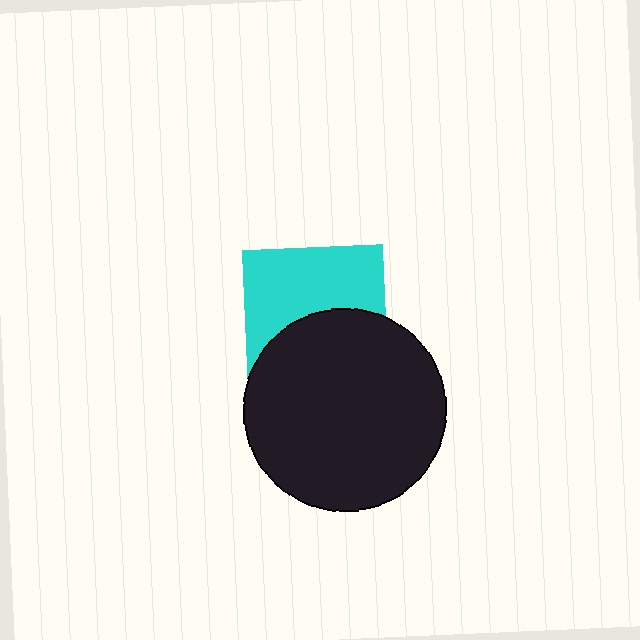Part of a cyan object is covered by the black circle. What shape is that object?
It is a square.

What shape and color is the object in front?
The object in front is a black circle.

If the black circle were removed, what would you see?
You would see the complete cyan square.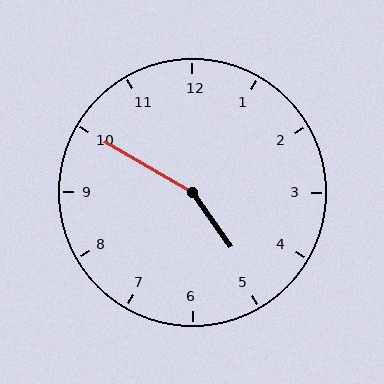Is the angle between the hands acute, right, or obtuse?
It is obtuse.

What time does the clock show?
4:50.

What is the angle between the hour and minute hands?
Approximately 155 degrees.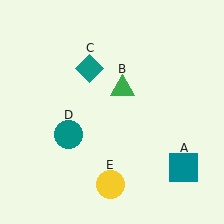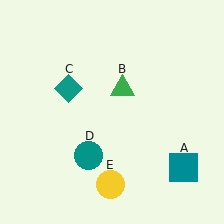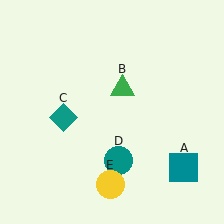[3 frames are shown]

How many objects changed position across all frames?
2 objects changed position: teal diamond (object C), teal circle (object D).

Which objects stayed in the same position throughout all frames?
Teal square (object A) and green triangle (object B) and yellow circle (object E) remained stationary.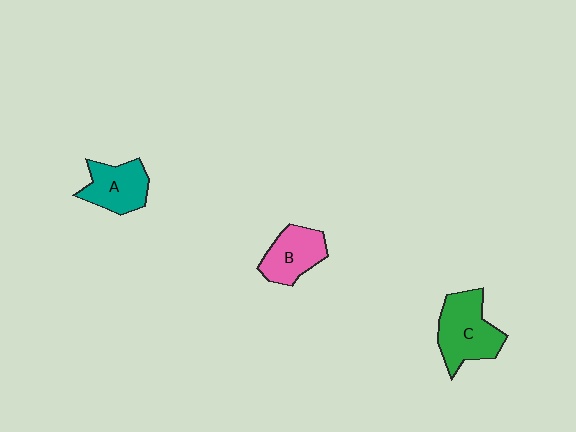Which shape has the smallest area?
Shape B (pink).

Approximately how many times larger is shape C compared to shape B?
Approximately 1.4 times.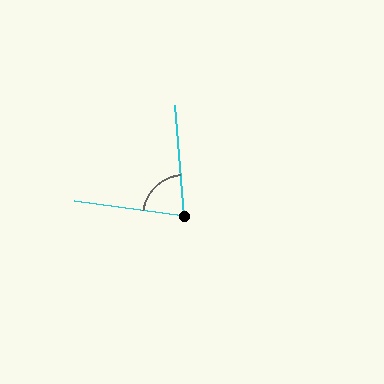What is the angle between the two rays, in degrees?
Approximately 78 degrees.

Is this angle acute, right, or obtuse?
It is acute.